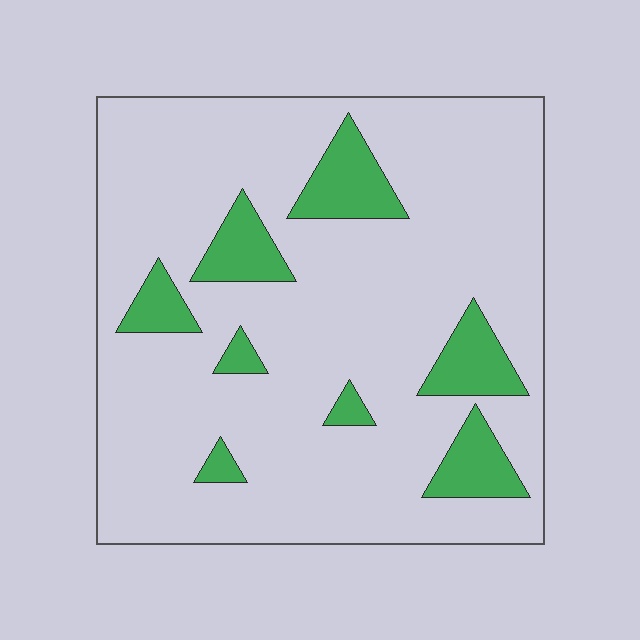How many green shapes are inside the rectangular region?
8.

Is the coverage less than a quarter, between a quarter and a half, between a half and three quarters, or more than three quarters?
Less than a quarter.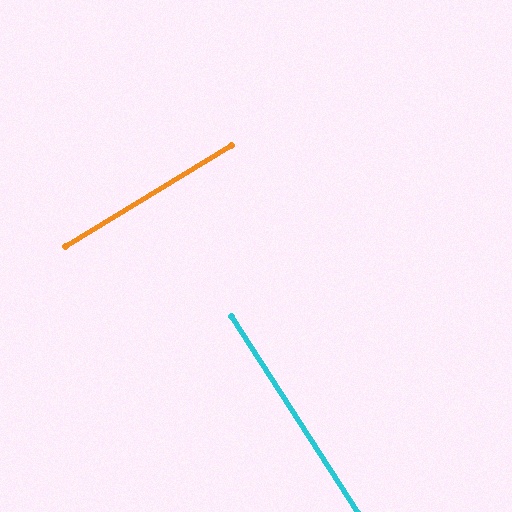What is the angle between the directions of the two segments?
Approximately 89 degrees.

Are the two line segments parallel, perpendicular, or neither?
Perpendicular — they meet at approximately 89°.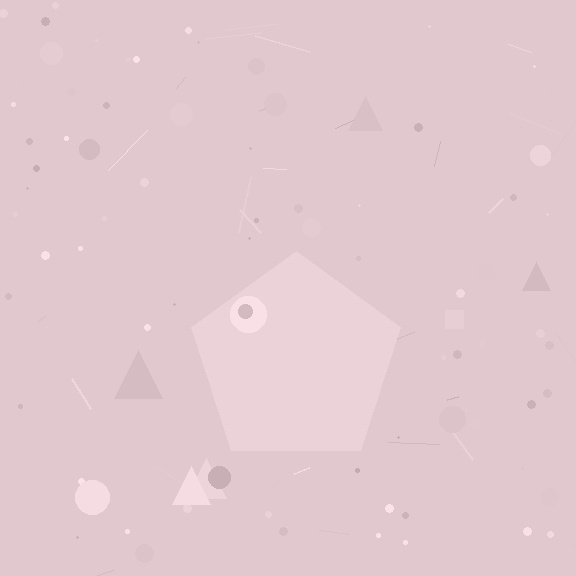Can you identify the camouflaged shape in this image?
The camouflaged shape is a pentagon.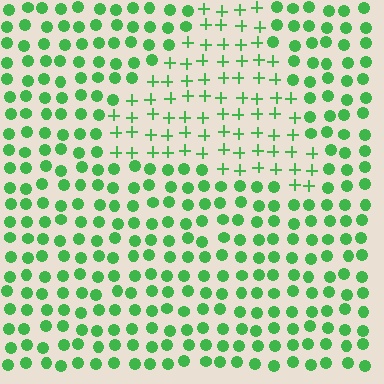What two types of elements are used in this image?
The image uses plus signs inside the triangle region and circles outside it.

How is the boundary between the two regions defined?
The boundary is defined by a change in element shape: plus signs inside vs. circles outside. All elements share the same color and spacing.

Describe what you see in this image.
The image is filled with small green elements arranged in a uniform grid. A triangle-shaped region contains plus signs, while the surrounding area contains circles. The boundary is defined purely by the change in element shape.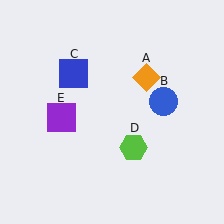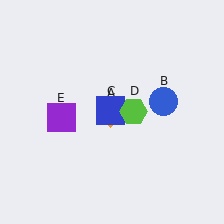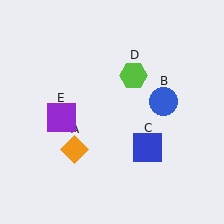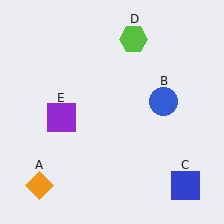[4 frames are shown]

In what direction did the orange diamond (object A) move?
The orange diamond (object A) moved down and to the left.